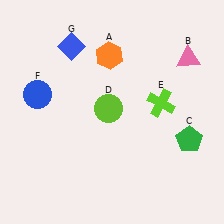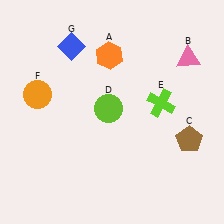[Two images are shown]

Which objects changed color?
C changed from green to brown. F changed from blue to orange.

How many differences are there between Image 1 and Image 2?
There are 2 differences between the two images.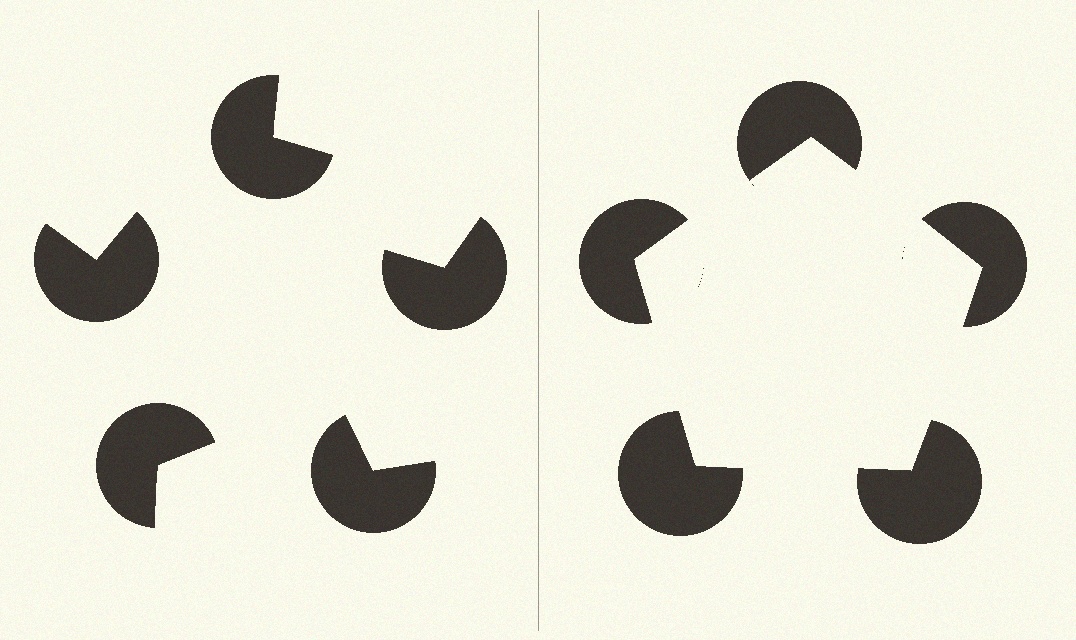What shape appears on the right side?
An illusory pentagon.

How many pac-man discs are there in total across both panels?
10 — 5 on each side.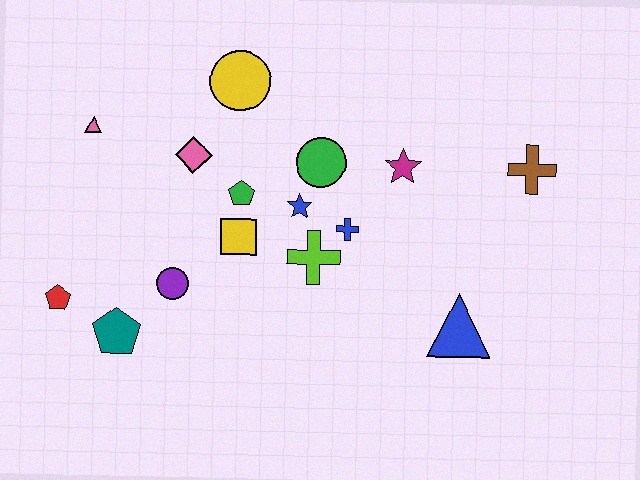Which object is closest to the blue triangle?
The blue cross is closest to the blue triangle.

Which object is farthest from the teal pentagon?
The brown cross is farthest from the teal pentagon.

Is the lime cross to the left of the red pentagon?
No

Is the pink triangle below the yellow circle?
Yes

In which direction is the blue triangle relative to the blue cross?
The blue triangle is to the right of the blue cross.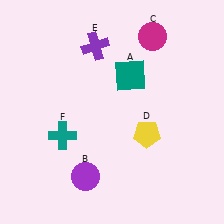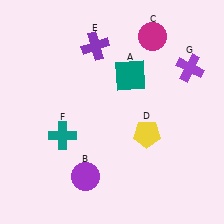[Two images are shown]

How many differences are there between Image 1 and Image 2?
There is 1 difference between the two images.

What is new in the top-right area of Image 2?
A purple cross (G) was added in the top-right area of Image 2.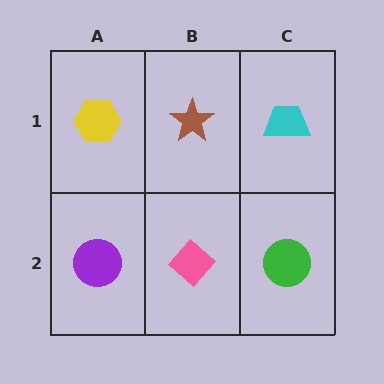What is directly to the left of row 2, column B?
A purple circle.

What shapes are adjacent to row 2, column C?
A cyan trapezoid (row 1, column C), a pink diamond (row 2, column B).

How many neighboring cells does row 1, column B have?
3.